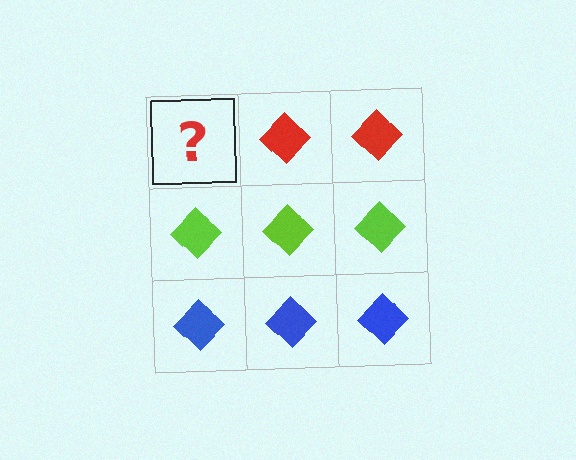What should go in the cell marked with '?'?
The missing cell should contain a red diamond.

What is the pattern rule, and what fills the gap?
The rule is that each row has a consistent color. The gap should be filled with a red diamond.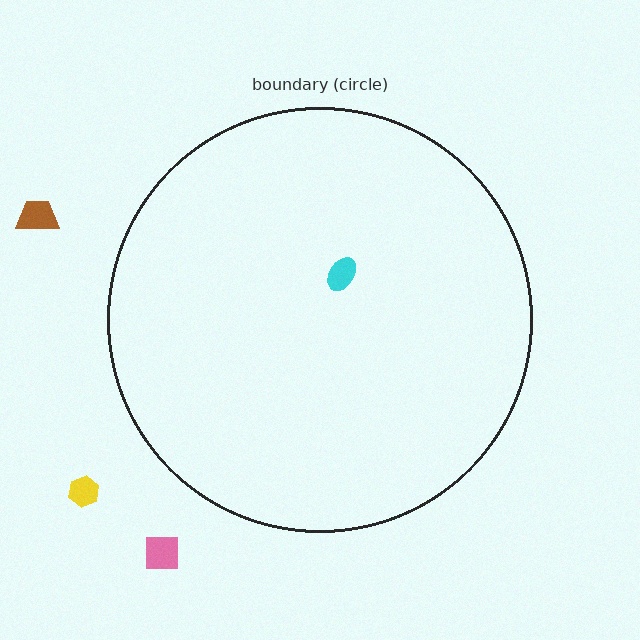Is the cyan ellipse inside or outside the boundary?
Inside.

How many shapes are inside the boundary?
1 inside, 3 outside.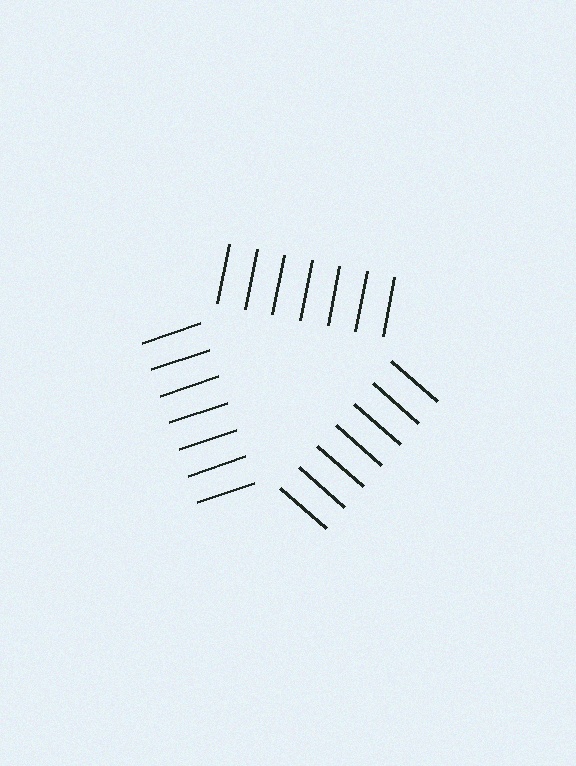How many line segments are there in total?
21 — 7 along each of the 3 edges.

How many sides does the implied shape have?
3 sides — the line-ends trace a triangle.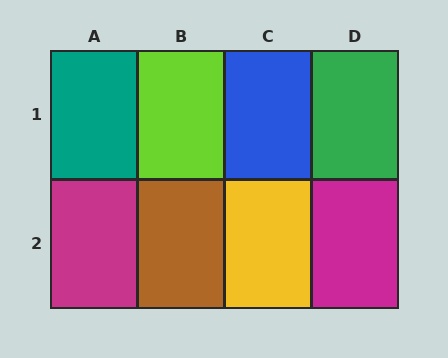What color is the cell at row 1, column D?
Green.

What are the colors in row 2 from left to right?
Magenta, brown, yellow, magenta.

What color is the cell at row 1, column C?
Blue.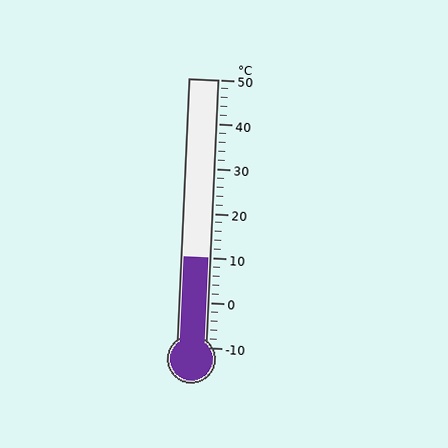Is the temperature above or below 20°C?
The temperature is below 20°C.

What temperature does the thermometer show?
The thermometer shows approximately 10°C.